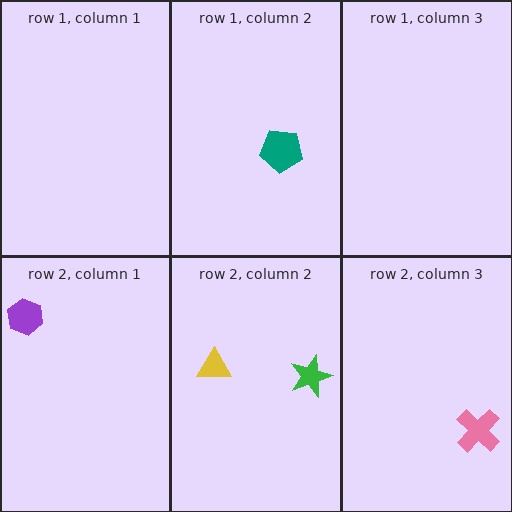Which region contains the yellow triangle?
The row 2, column 2 region.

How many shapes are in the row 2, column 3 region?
1.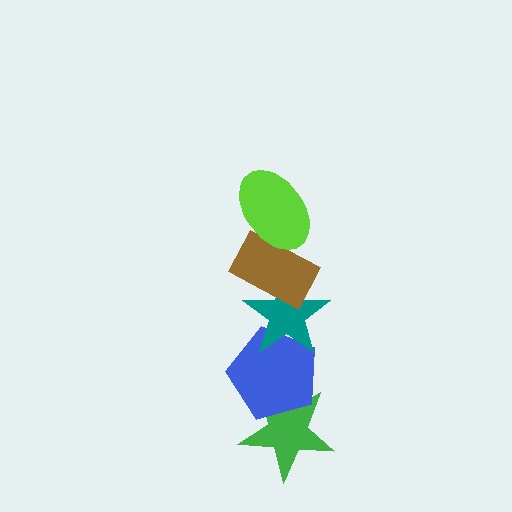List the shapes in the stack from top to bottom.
From top to bottom: the lime ellipse, the brown rectangle, the teal star, the blue pentagon, the green star.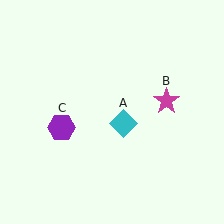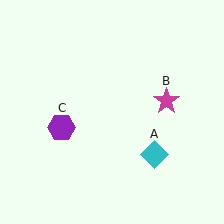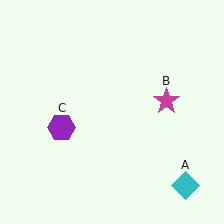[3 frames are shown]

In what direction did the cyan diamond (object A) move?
The cyan diamond (object A) moved down and to the right.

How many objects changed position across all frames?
1 object changed position: cyan diamond (object A).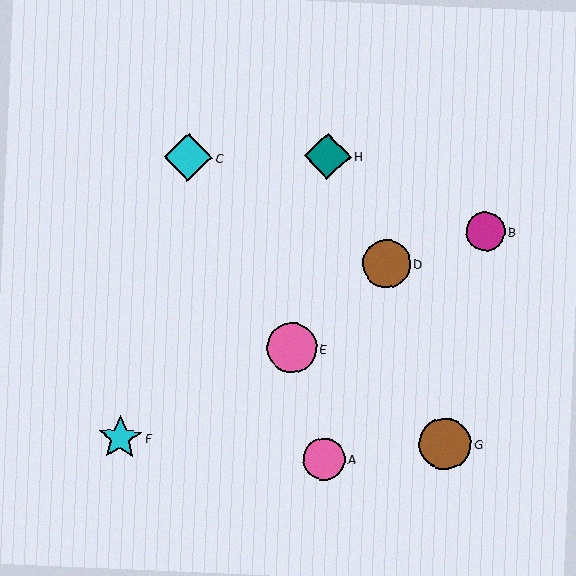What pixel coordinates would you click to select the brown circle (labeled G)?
Click at (445, 444) to select the brown circle G.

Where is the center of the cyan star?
The center of the cyan star is at (120, 438).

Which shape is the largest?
The brown circle (labeled G) is the largest.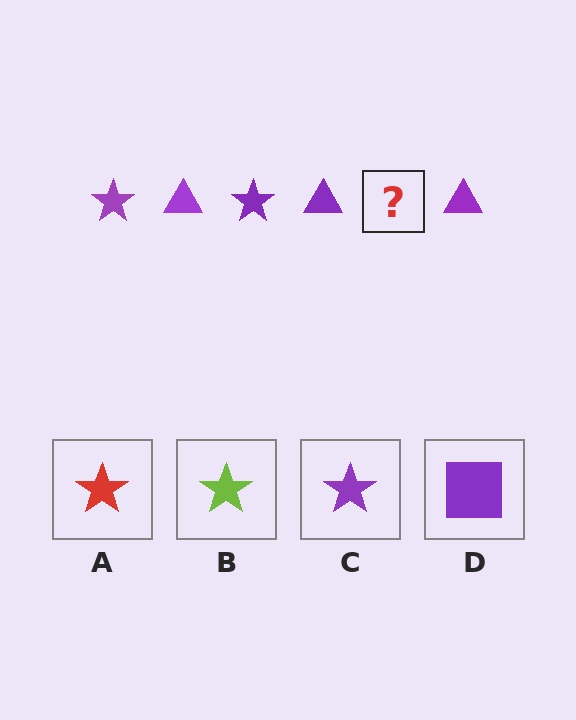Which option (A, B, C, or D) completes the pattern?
C.